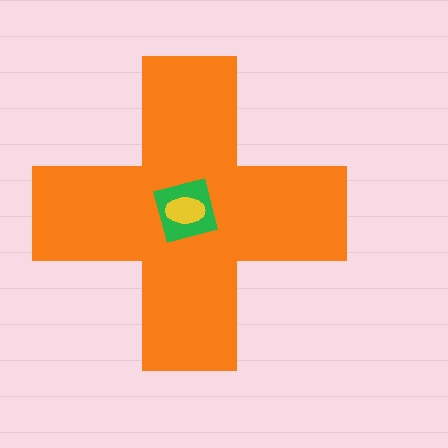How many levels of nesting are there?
3.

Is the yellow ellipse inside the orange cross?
Yes.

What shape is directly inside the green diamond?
The yellow ellipse.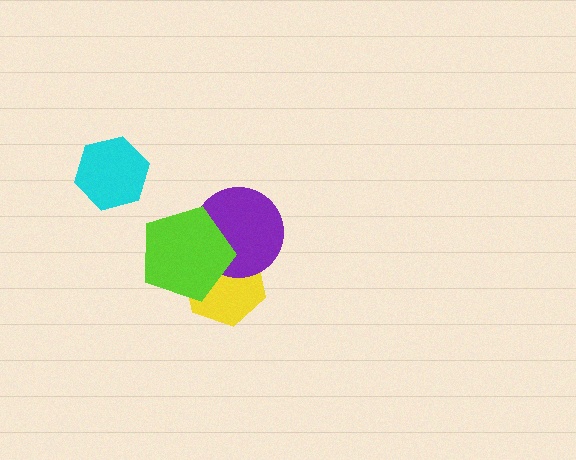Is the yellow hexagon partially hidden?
Yes, it is partially covered by another shape.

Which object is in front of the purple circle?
The lime pentagon is in front of the purple circle.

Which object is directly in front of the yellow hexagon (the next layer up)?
The purple circle is directly in front of the yellow hexagon.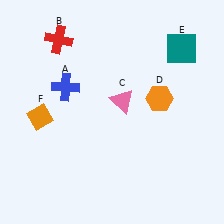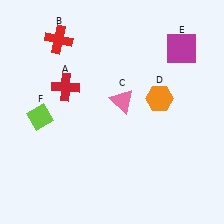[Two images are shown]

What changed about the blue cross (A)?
In Image 1, A is blue. In Image 2, it changed to red.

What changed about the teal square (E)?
In Image 1, E is teal. In Image 2, it changed to magenta.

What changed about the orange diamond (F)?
In Image 1, F is orange. In Image 2, it changed to lime.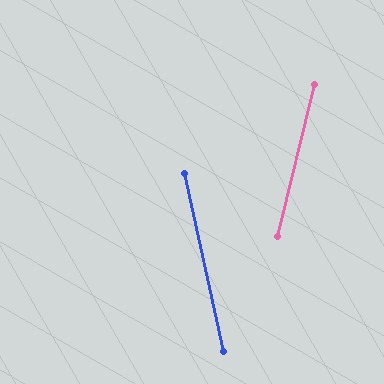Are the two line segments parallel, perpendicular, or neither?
Neither parallel nor perpendicular — they differ by about 26°.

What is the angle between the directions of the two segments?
Approximately 26 degrees.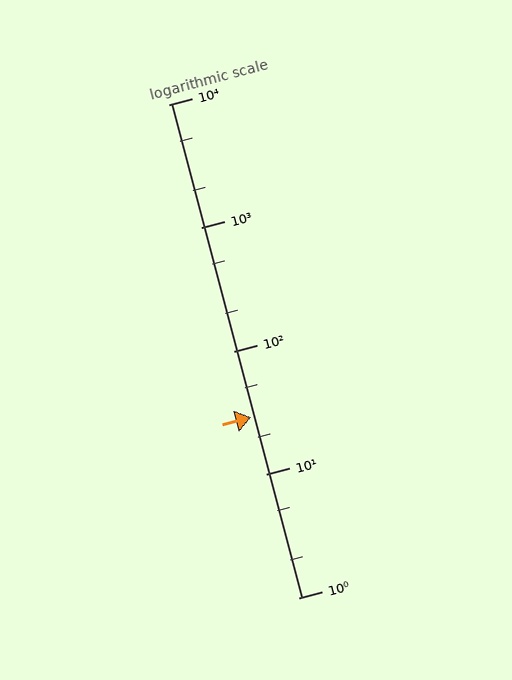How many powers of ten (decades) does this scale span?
The scale spans 4 decades, from 1 to 10000.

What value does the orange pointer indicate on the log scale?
The pointer indicates approximately 29.